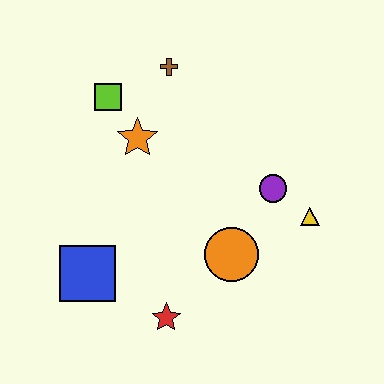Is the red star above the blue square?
No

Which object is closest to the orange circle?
The purple circle is closest to the orange circle.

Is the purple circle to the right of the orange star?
Yes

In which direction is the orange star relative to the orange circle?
The orange star is above the orange circle.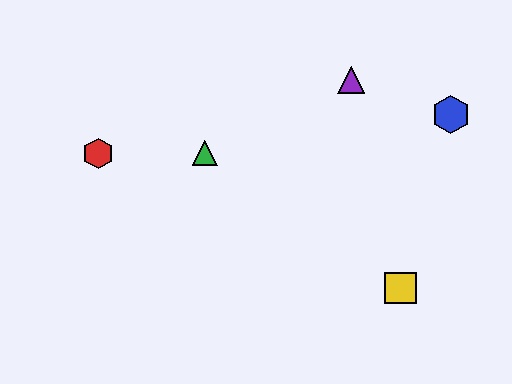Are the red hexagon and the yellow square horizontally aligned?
No, the red hexagon is at y≈153 and the yellow square is at y≈288.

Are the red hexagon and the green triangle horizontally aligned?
Yes, both are at y≈153.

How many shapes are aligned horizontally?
2 shapes (the red hexagon, the green triangle) are aligned horizontally.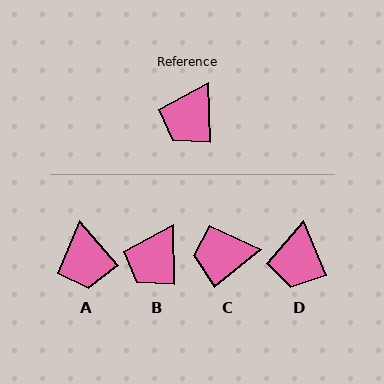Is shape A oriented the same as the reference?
No, it is off by about 40 degrees.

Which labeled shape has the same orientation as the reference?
B.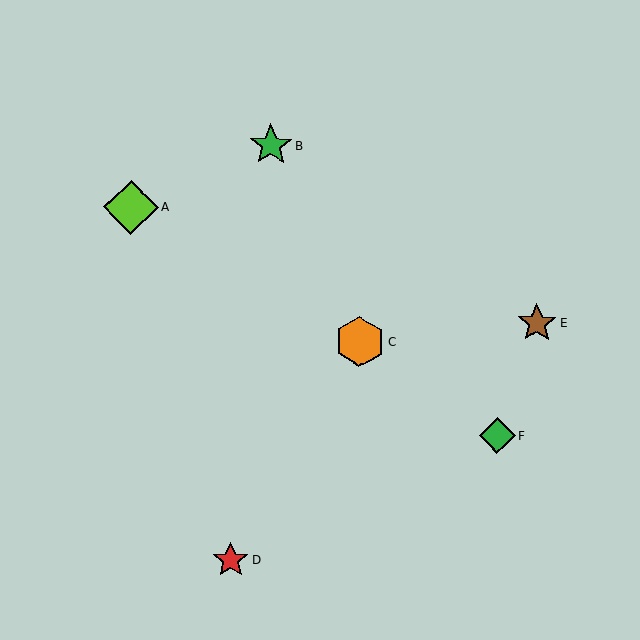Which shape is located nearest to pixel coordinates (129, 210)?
The lime diamond (labeled A) at (131, 207) is nearest to that location.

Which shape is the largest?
The lime diamond (labeled A) is the largest.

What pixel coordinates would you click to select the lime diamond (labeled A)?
Click at (131, 207) to select the lime diamond A.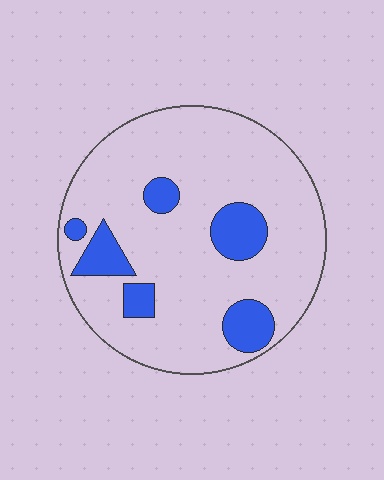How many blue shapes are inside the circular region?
6.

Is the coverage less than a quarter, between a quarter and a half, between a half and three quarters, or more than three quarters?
Less than a quarter.